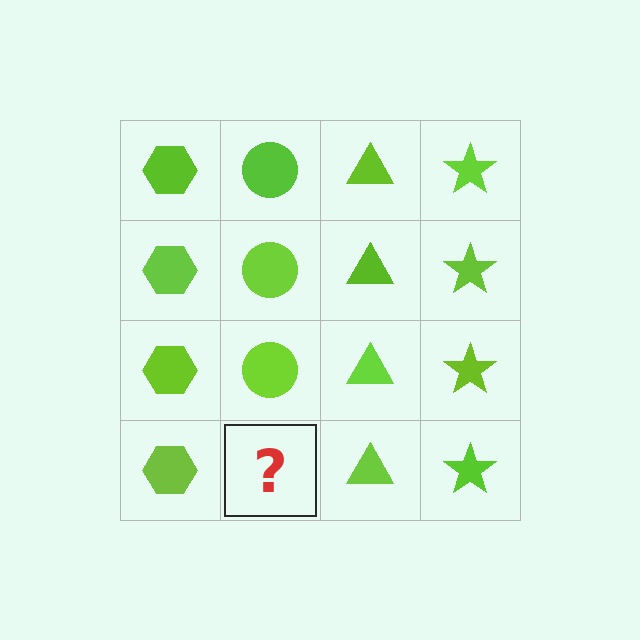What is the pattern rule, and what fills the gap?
The rule is that each column has a consistent shape. The gap should be filled with a lime circle.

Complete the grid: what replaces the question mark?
The question mark should be replaced with a lime circle.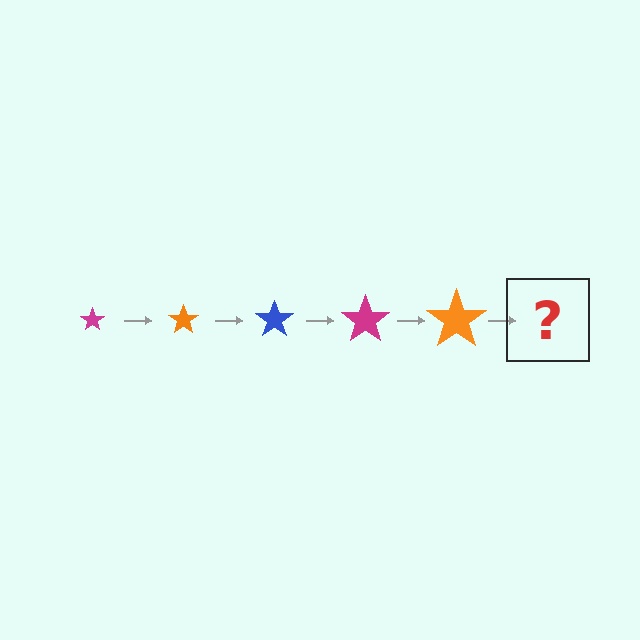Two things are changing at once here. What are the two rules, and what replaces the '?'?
The two rules are that the star grows larger each step and the color cycles through magenta, orange, and blue. The '?' should be a blue star, larger than the previous one.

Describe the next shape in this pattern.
It should be a blue star, larger than the previous one.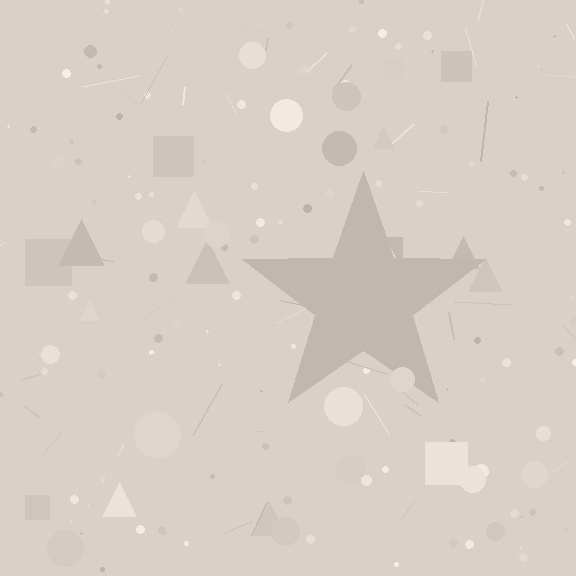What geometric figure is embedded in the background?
A star is embedded in the background.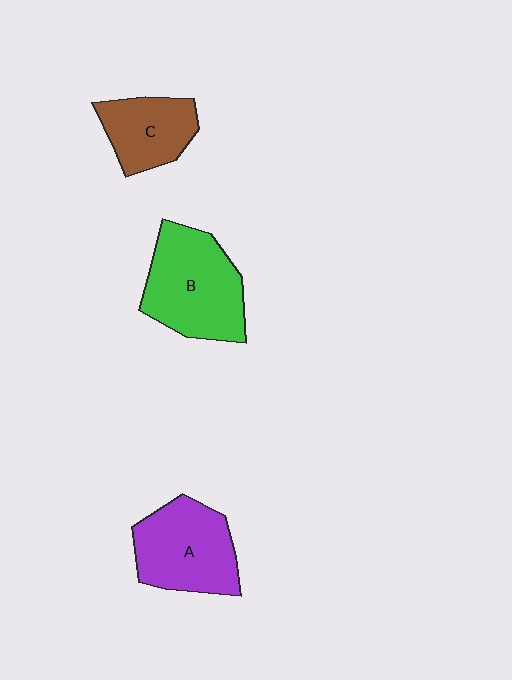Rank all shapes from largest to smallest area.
From largest to smallest: B (green), A (purple), C (brown).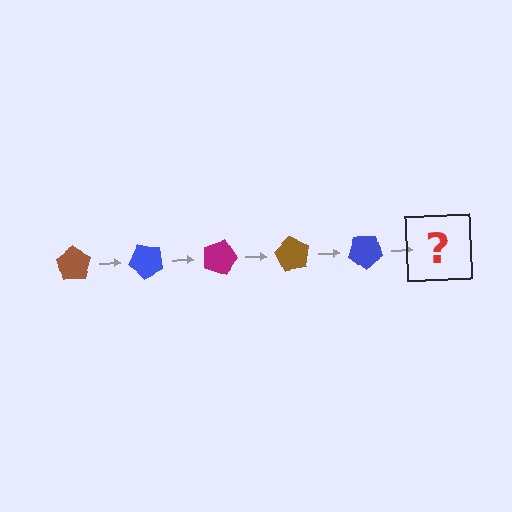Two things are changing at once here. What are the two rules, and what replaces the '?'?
The two rules are that it rotates 45 degrees each step and the color cycles through brown, blue, and magenta. The '?' should be a magenta pentagon, rotated 225 degrees from the start.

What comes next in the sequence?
The next element should be a magenta pentagon, rotated 225 degrees from the start.